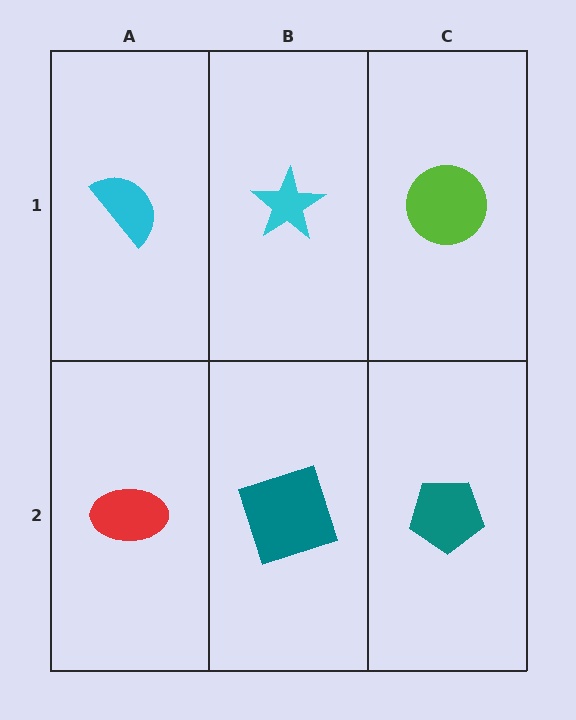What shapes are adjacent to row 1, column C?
A teal pentagon (row 2, column C), a cyan star (row 1, column B).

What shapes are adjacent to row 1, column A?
A red ellipse (row 2, column A), a cyan star (row 1, column B).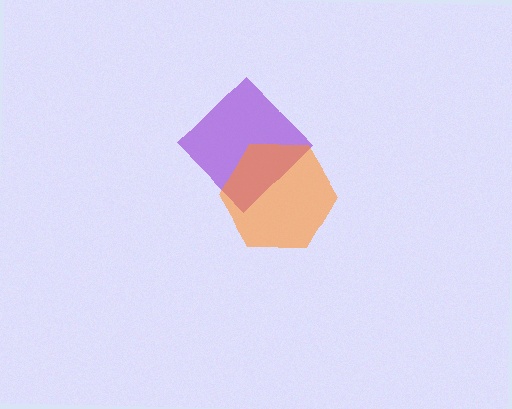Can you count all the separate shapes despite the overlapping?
Yes, there are 2 separate shapes.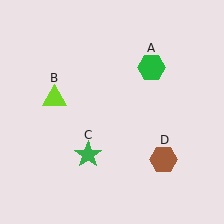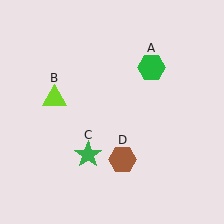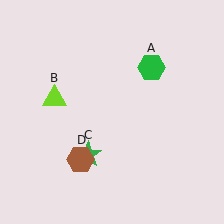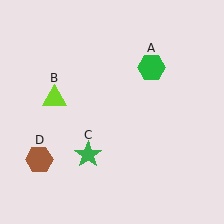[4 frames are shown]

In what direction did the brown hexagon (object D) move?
The brown hexagon (object D) moved left.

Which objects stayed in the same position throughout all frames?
Green hexagon (object A) and lime triangle (object B) and green star (object C) remained stationary.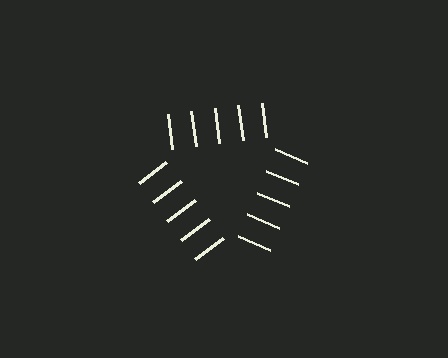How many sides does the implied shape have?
3 sides — the line-ends trace a triangle.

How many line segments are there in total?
15 — 5 along each of the 3 edges.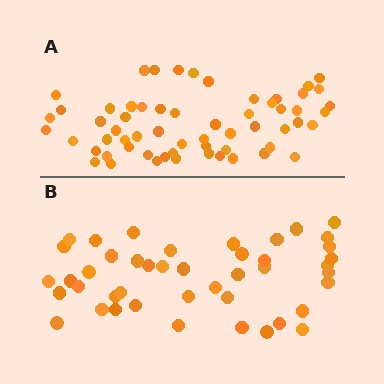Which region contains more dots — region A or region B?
Region A (the top region) has more dots.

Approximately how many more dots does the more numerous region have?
Region A has approximately 15 more dots than region B.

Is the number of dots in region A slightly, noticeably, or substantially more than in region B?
Region A has noticeably more, but not dramatically so. The ratio is roughly 1.4 to 1.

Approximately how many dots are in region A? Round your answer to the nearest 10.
About 60 dots.